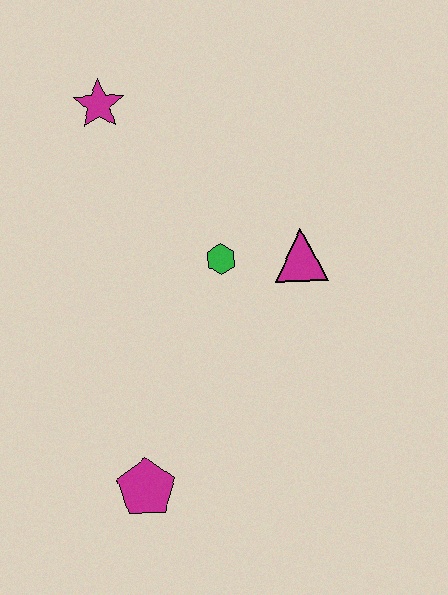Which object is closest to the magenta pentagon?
The green hexagon is closest to the magenta pentagon.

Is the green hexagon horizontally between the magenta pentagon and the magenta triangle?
Yes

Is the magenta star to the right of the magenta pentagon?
No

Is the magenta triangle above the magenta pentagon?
Yes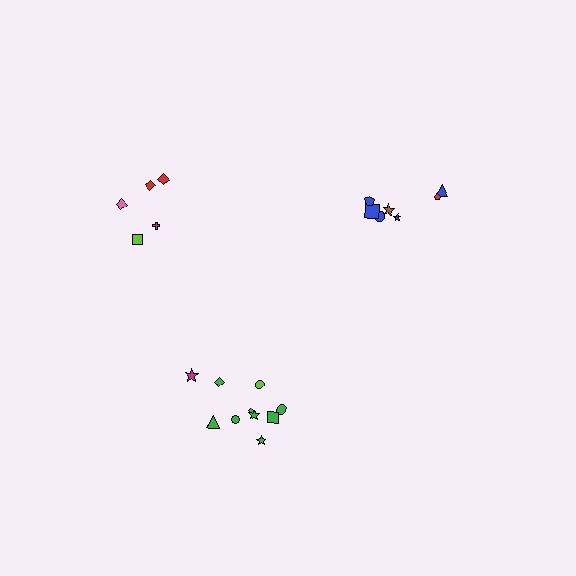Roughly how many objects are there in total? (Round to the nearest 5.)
Roughly 20 objects in total.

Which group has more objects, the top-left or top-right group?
The top-right group.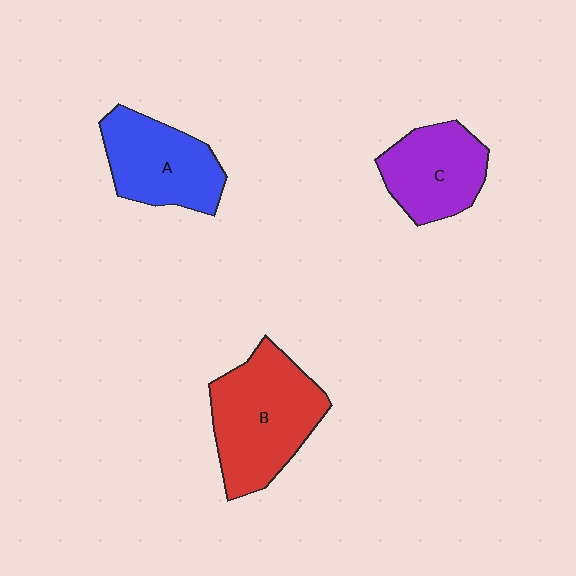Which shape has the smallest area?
Shape C (purple).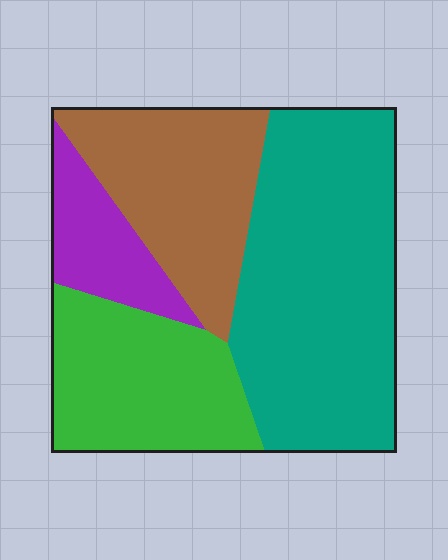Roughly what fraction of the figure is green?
Green takes up about one quarter (1/4) of the figure.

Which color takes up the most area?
Teal, at roughly 45%.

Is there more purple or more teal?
Teal.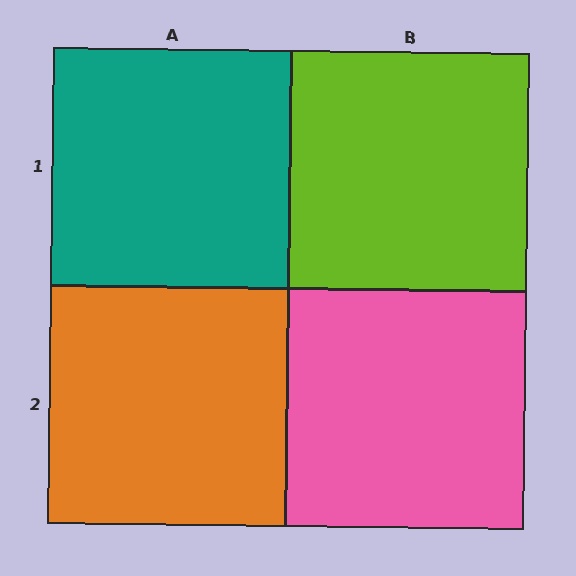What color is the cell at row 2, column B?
Pink.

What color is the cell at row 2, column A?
Orange.